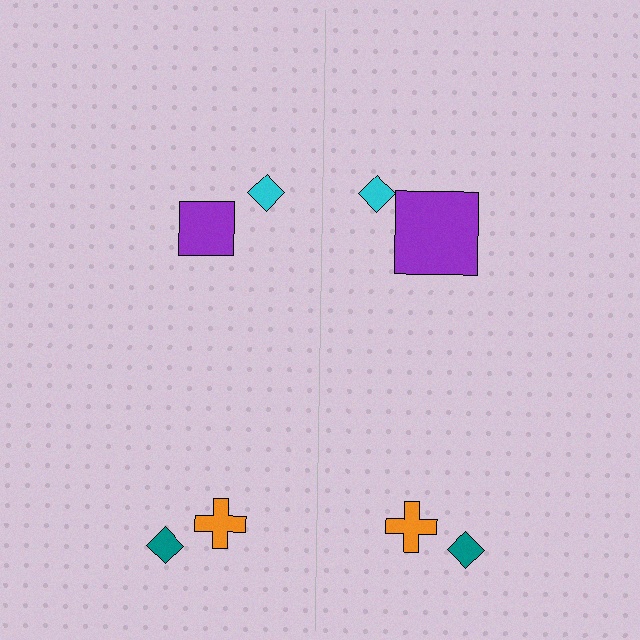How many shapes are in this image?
There are 8 shapes in this image.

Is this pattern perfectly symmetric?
No, the pattern is not perfectly symmetric. The purple square on the right side has a different size than its mirror counterpart.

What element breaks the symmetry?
The purple square on the right side has a different size than its mirror counterpart.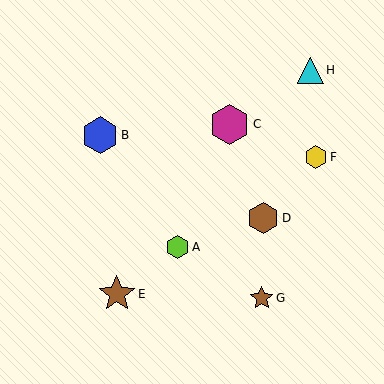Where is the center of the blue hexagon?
The center of the blue hexagon is at (100, 135).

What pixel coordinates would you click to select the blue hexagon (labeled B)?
Click at (100, 135) to select the blue hexagon B.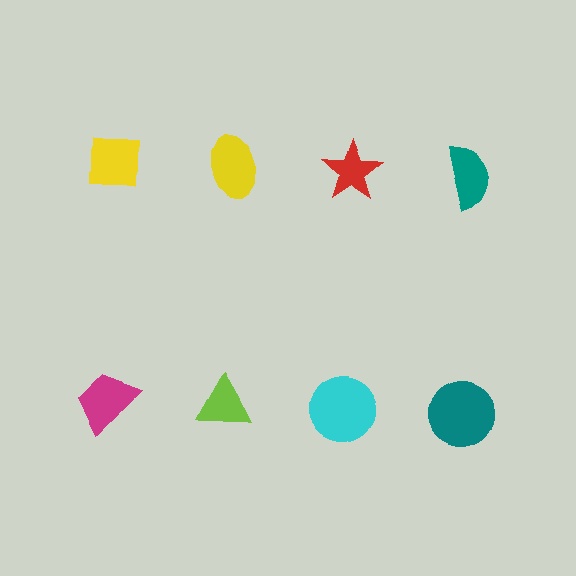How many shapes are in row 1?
4 shapes.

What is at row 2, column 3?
A cyan circle.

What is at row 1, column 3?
A red star.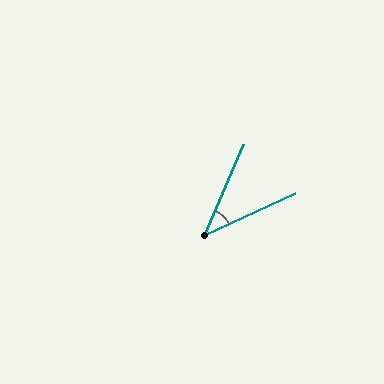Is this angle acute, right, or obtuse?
It is acute.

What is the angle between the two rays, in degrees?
Approximately 42 degrees.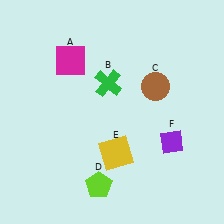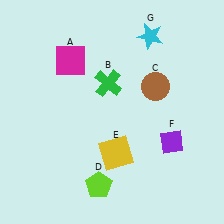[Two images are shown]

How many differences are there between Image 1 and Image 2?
There is 1 difference between the two images.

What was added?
A cyan star (G) was added in Image 2.